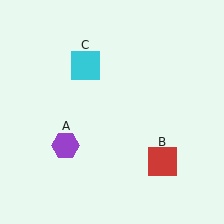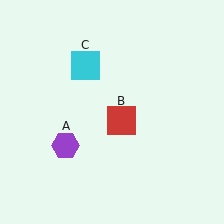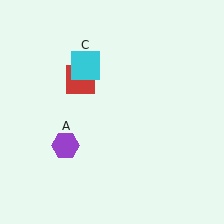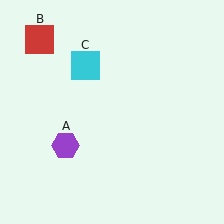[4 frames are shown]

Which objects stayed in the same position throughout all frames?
Purple hexagon (object A) and cyan square (object C) remained stationary.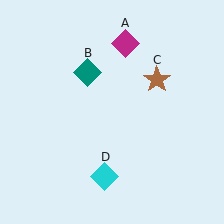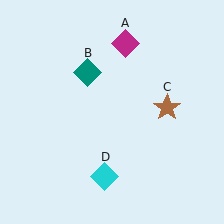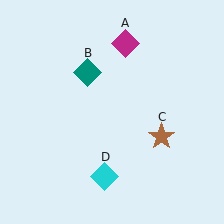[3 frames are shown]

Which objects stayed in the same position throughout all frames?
Magenta diamond (object A) and teal diamond (object B) and cyan diamond (object D) remained stationary.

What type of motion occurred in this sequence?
The brown star (object C) rotated clockwise around the center of the scene.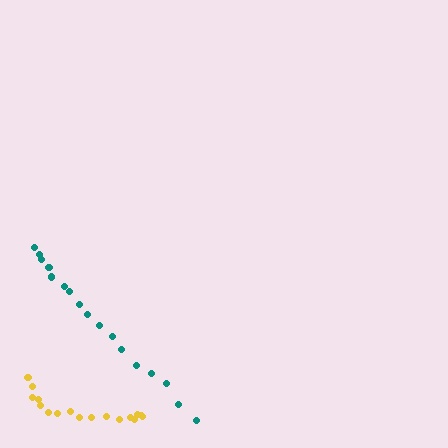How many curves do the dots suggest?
There are 2 distinct paths.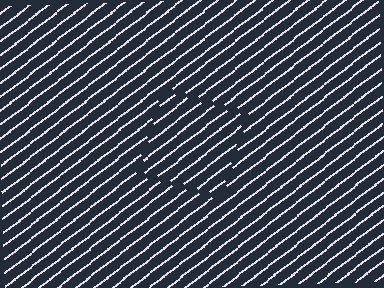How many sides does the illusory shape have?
4 sides — the line-ends trace a square.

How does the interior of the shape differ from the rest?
The interior of the shape contains the same grating, shifted by half a period — the contour is defined by the phase discontinuity where line-ends from the inner and outer gratings abut.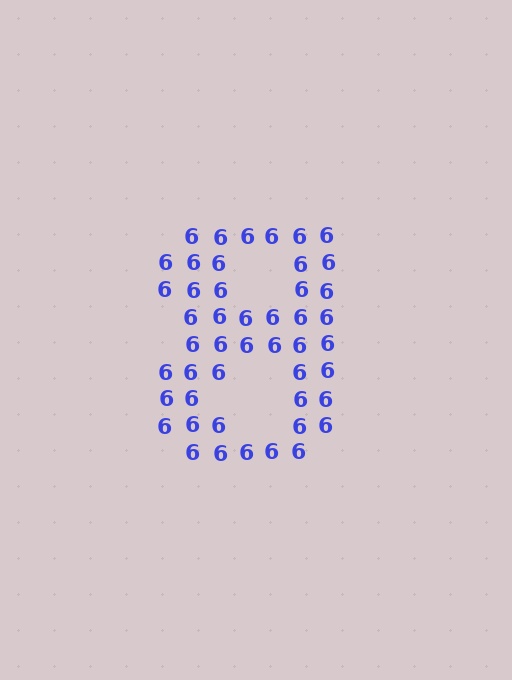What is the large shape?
The large shape is the digit 8.